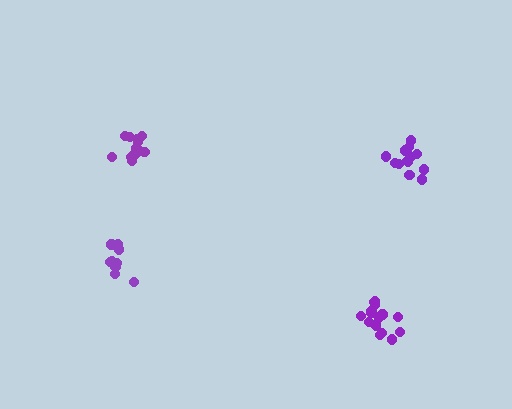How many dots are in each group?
Group 1: 15 dots, Group 2: 15 dots, Group 3: 11 dots, Group 4: 10 dots (51 total).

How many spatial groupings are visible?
There are 4 spatial groupings.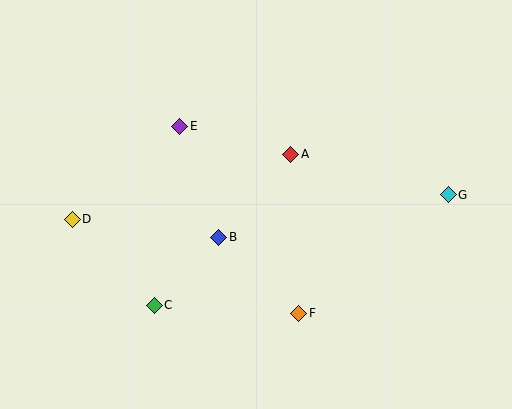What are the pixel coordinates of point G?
Point G is at (448, 195).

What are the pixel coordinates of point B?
Point B is at (219, 237).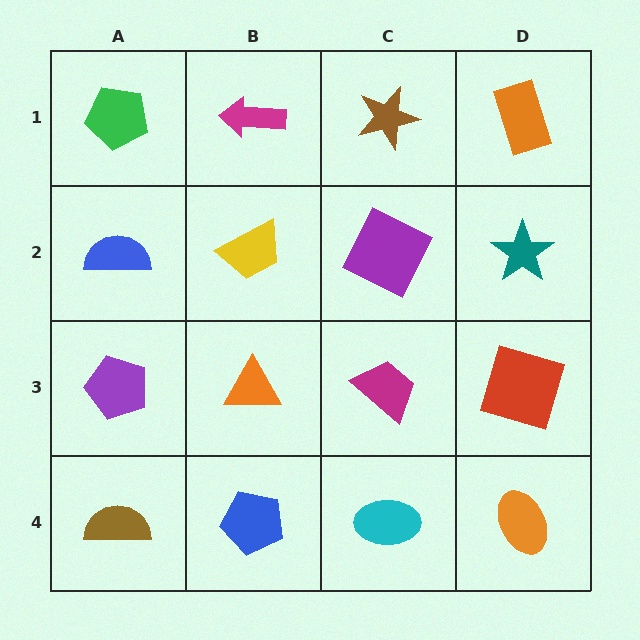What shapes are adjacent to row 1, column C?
A purple square (row 2, column C), a magenta arrow (row 1, column B), an orange rectangle (row 1, column D).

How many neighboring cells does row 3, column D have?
3.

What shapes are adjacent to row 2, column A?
A green pentagon (row 1, column A), a purple pentagon (row 3, column A), a yellow trapezoid (row 2, column B).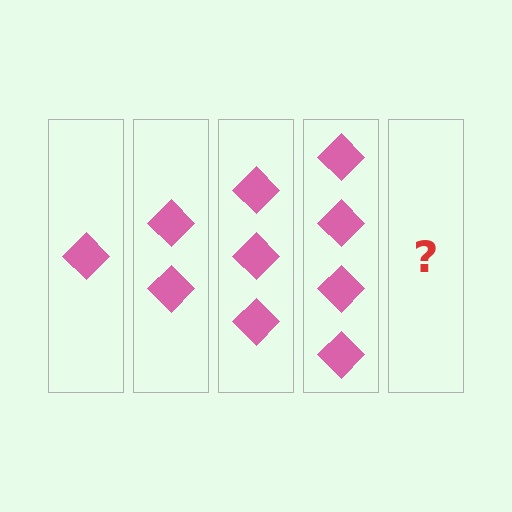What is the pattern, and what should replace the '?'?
The pattern is that each step adds one more diamond. The '?' should be 5 diamonds.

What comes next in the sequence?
The next element should be 5 diamonds.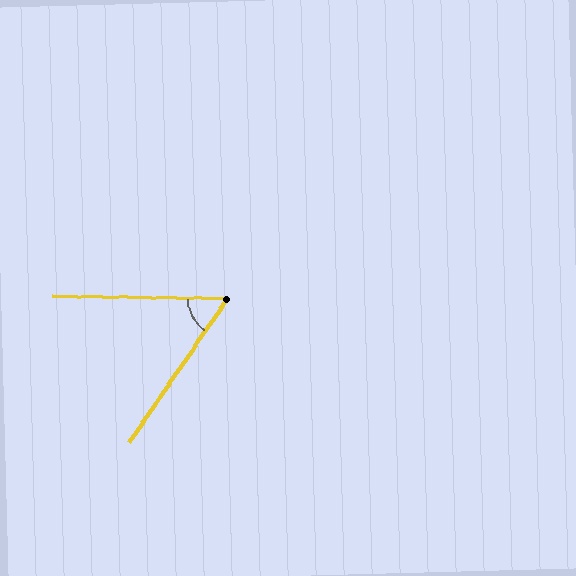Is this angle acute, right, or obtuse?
It is acute.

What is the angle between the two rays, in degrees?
Approximately 56 degrees.